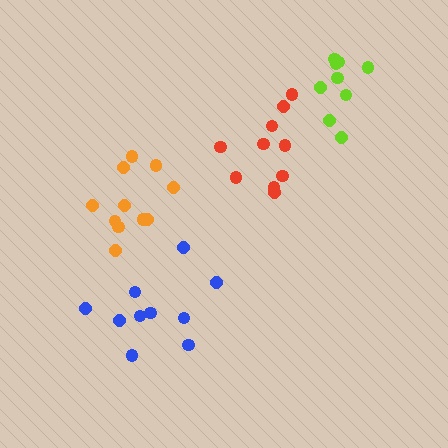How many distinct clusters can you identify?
There are 4 distinct clusters.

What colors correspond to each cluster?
The clusters are colored: red, orange, blue, lime.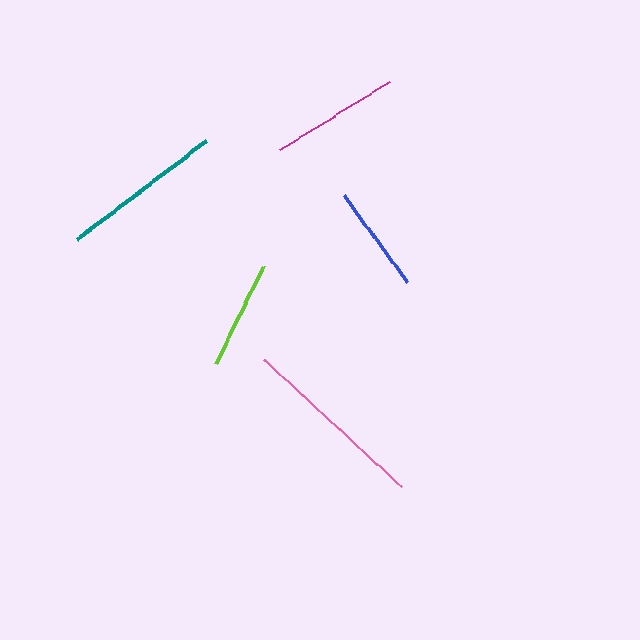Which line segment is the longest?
The pink line is the longest at approximately 188 pixels.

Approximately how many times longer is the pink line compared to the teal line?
The pink line is approximately 1.1 times the length of the teal line.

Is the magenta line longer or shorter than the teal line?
The teal line is longer than the magenta line.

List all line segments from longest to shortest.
From longest to shortest: pink, teal, magenta, lime, blue.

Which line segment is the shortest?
The blue line is the shortest at approximately 107 pixels.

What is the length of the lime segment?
The lime segment is approximately 108 pixels long.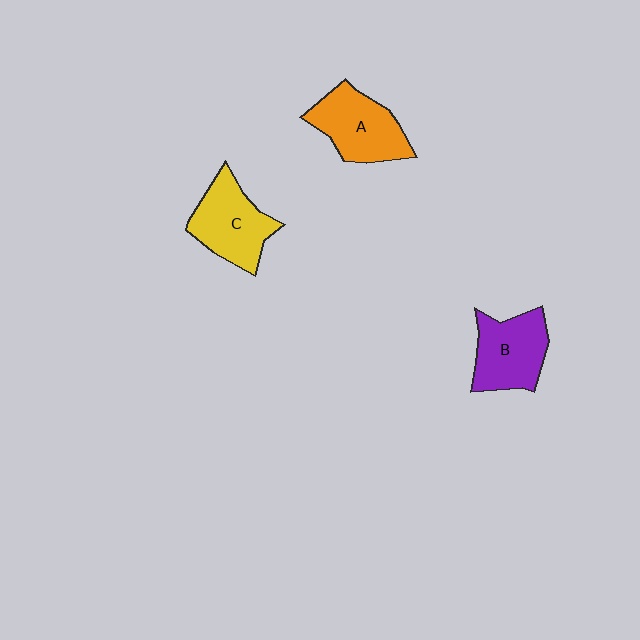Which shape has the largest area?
Shape A (orange).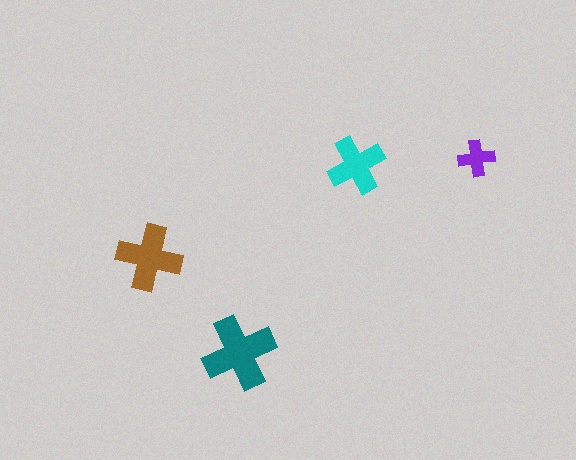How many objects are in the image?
There are 4 objects in the image.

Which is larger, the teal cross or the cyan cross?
The teal one.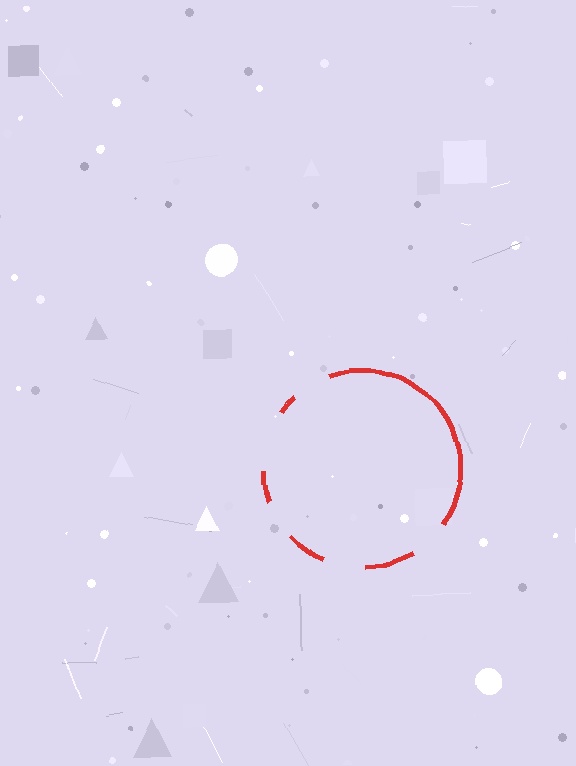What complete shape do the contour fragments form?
The contour fragments form a circle.